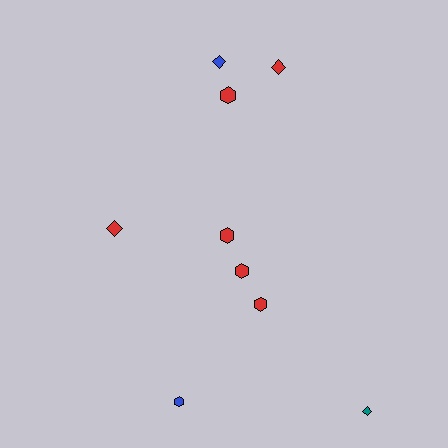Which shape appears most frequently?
Hexagon, with 5 objects.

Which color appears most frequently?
Red, with 6 objects.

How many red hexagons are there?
There are 4 red hexagons.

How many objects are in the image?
There are 9 objects.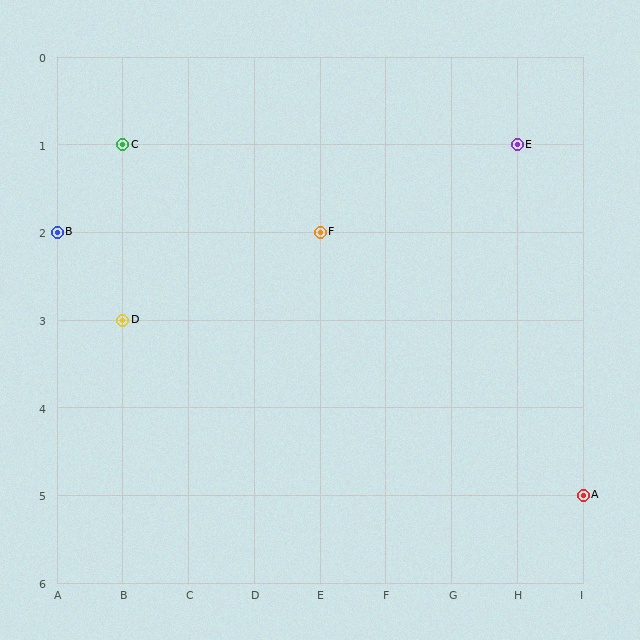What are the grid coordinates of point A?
Point A is at grid coordinates (I, 5).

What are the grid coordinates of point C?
Point C is at grid coordinates (B, 1).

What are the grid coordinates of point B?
Point B is at grid coordinates (A, 2).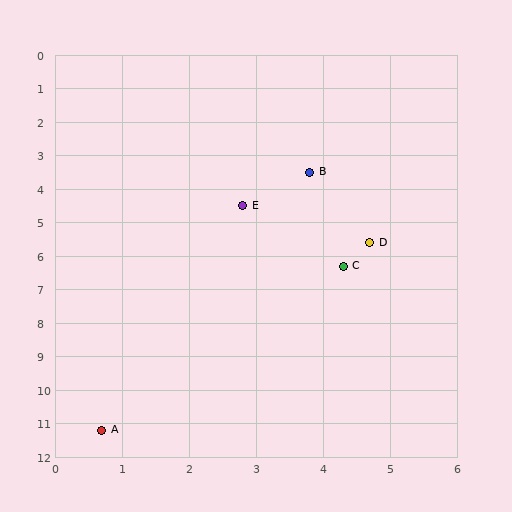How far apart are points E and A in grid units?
Points E and A are about 7.0 grid units apart.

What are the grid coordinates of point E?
Point E is at approximately (2.8, 4.5).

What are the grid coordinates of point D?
Point D is at approximately (4.7, 5.6).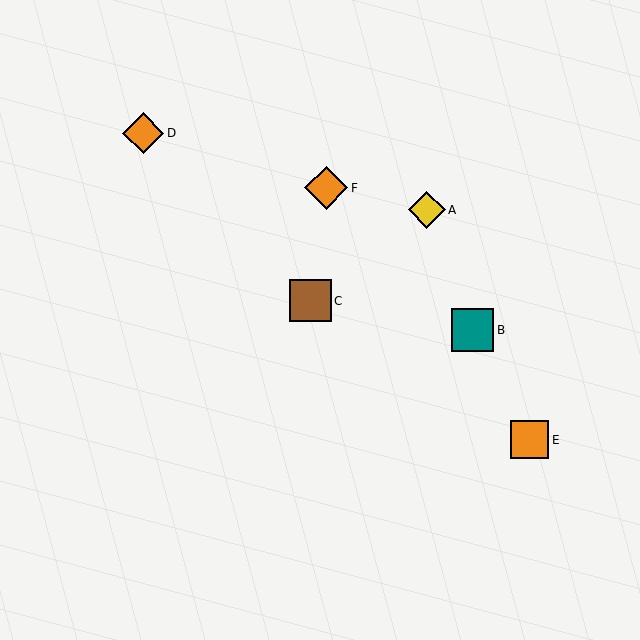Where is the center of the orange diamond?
The center of the orange diamond is at (143, 133).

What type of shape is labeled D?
Shape D is an orange diamond.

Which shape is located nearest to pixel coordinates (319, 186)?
The orange diamond (labeled F) at (326, 188) is nearest to that location.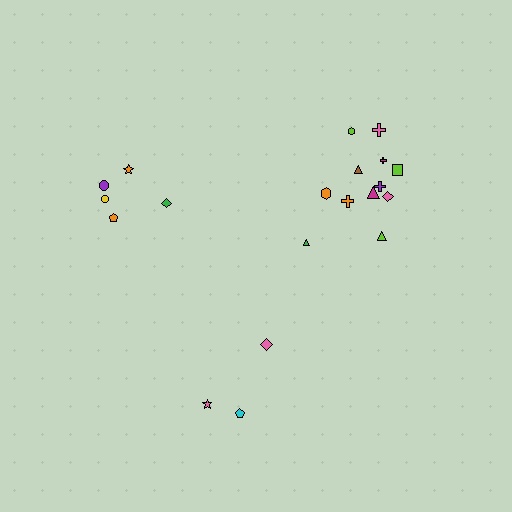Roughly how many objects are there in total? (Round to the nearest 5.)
Roughly 20 objects in total.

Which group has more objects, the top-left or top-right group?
The top-right group.